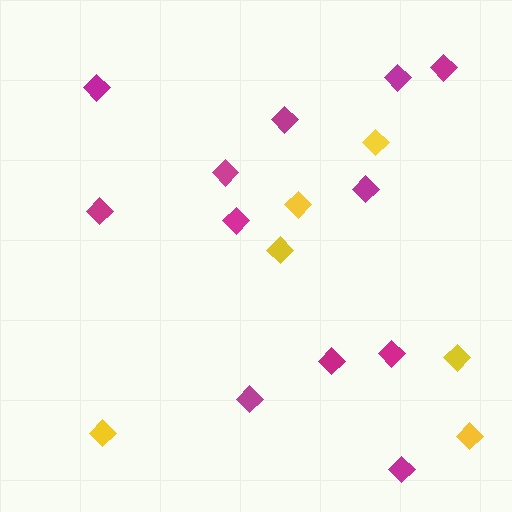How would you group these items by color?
There are 2 groups: one group of yellow diamonds (6) and one group of magenta diamonds (12).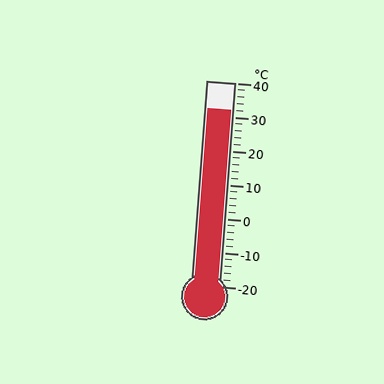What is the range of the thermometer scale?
The thermometer scale ranges from -20°C to 40°C.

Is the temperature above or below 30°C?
The temperature is above 30°C.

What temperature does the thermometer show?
The thermometer shows approximately 32°C.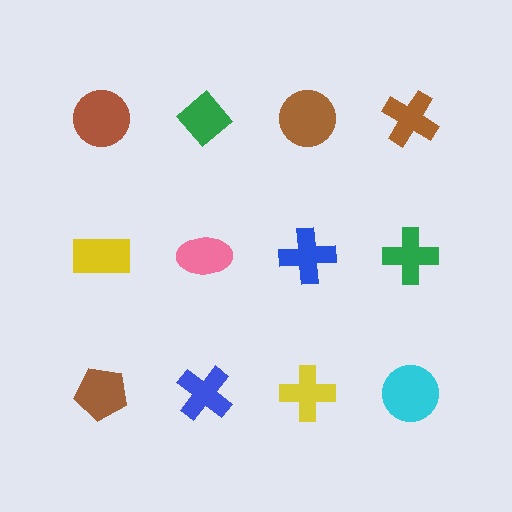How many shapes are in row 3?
4 shapes.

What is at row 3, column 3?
A yellow cross.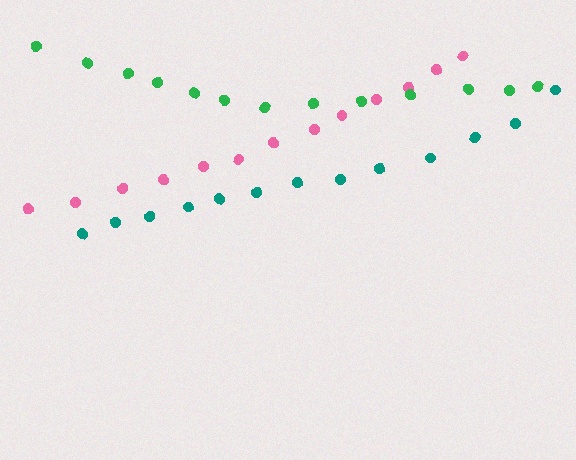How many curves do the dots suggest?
There are 3 distinct paths.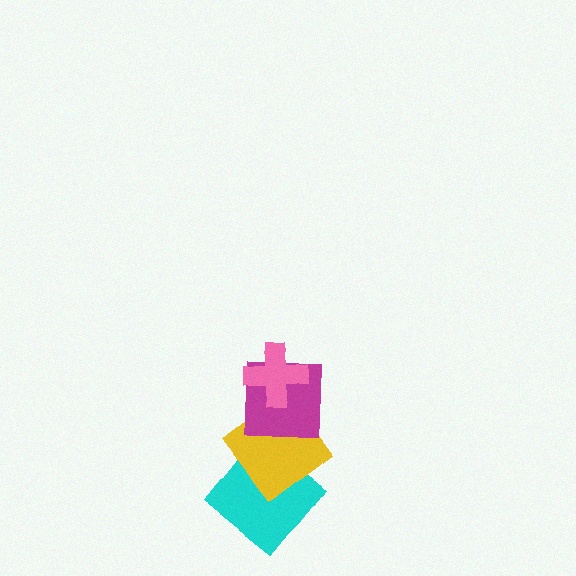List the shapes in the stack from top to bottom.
From top to bottom: the pink cross, the magenta square, the yellow diamond, the cyan diamond.